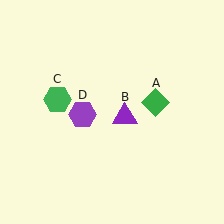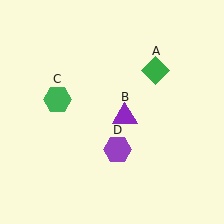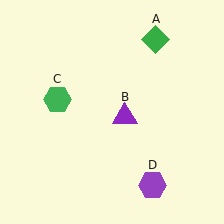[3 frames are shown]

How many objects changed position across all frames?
2 objects changed position: green diamond (object A), purple hexagon (object D).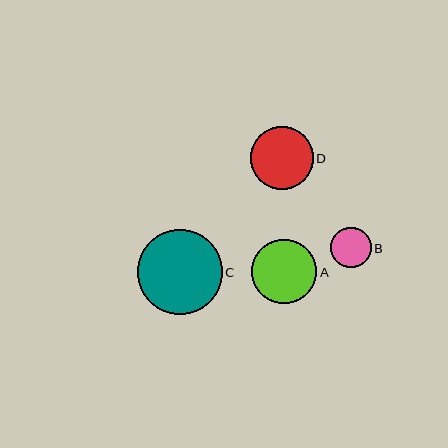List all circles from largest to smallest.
From largest to smallest: C, A, D, B.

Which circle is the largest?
Circle C is the largest with a size of approximately 85 pixels.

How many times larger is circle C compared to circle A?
Circle C is approximately 1.3 times the size of circle A.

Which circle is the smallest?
Circle B is the smallest with a size of approximately 40 pixels.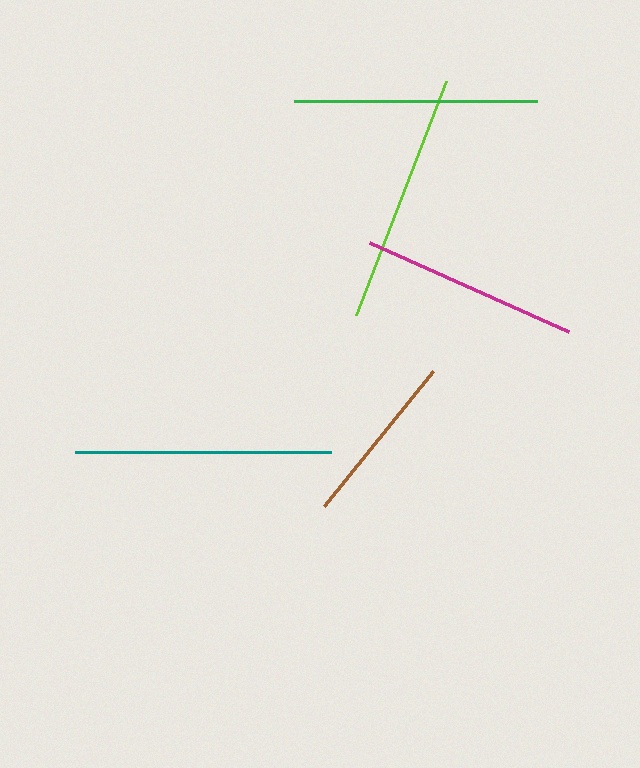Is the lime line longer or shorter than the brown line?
The lime line is longer than the brown line.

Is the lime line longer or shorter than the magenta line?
The lime line is longer than the magenta line.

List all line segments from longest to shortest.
From longest to shortest: teal, lime, green, magenta, brown.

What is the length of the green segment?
The green segment is approximately 243 pixels long.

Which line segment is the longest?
The teal line is the longest at approximately 256 pixels.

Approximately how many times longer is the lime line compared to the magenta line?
The lime line is approximately 1.2 times the length of the magenta line.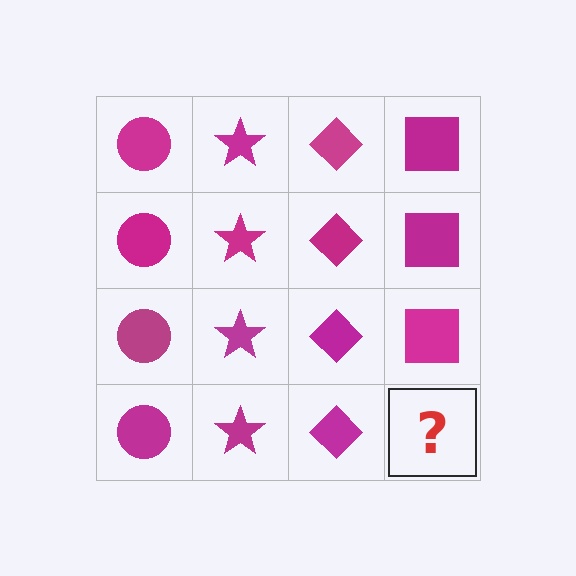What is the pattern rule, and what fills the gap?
The rule is that each column has a consistent shape. The gap should be filled with a magenta square.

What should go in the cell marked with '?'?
The missing cell should contain a magenta square.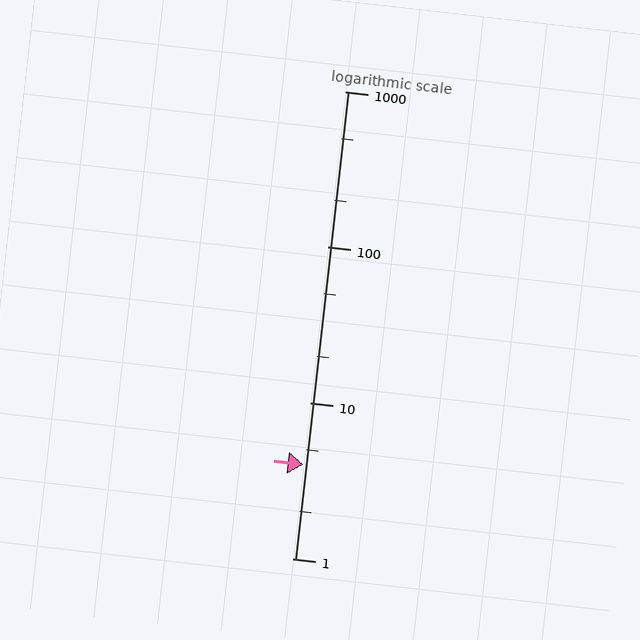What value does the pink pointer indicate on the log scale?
The pointer indicates approximately 4.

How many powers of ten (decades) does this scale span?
The scale spans 3 decades, from 1 to 1000.